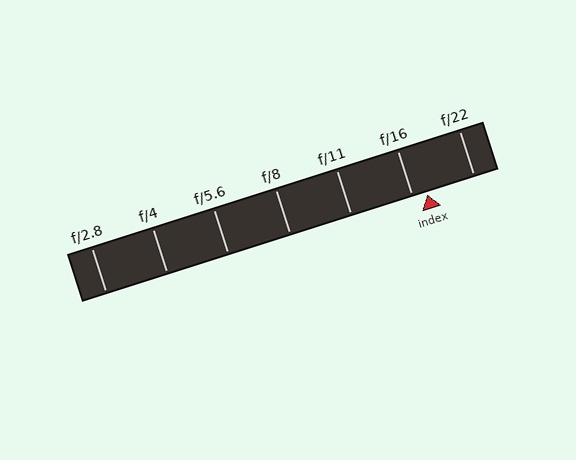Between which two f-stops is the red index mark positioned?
The index mark is between f/16 and f/22.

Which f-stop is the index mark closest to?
The index mark is closest to f/16.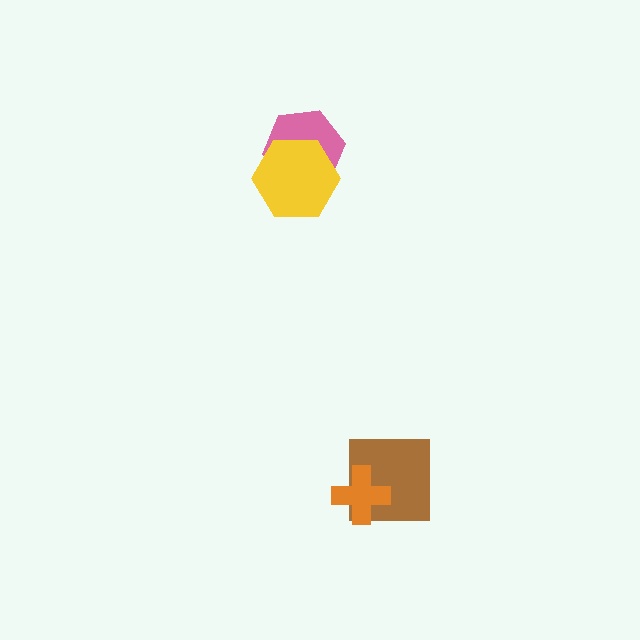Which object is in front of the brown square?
The orange cross is in front of the brown square.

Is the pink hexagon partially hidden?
Yes, it is partially covered by another shape.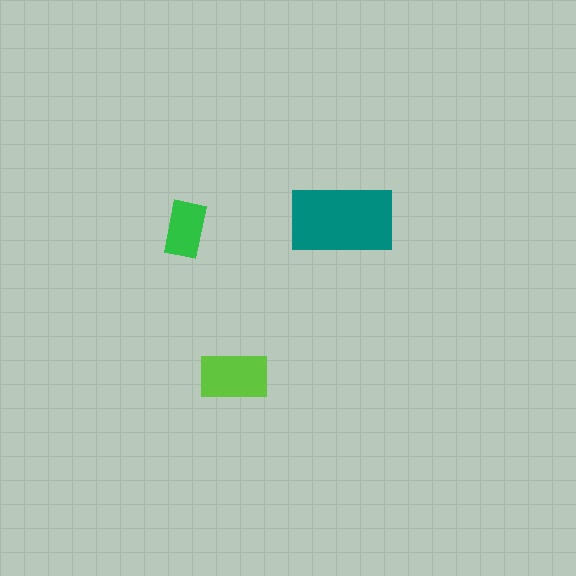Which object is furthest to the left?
The green rectangle is leftmost.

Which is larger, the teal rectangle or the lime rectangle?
The teal one.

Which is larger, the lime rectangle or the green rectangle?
The lime one.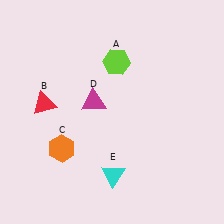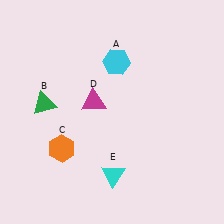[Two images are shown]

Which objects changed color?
A changed from lime to cyan. B changed from red to green.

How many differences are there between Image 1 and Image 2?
There are 2 differences between the two images.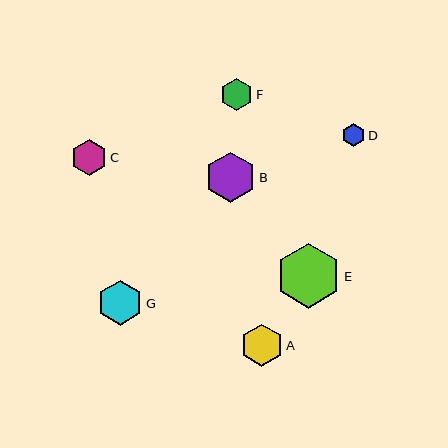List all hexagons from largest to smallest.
From largest to smallest: E, B, G, A, C, F, D.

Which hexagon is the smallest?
Hexagon D is the smallest with a size of approximately 23 pixels.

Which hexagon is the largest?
Hexagon E is the largest with a size of approximately 65 pixels.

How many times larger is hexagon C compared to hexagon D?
Hexagon C is approximately 1.6 times the size of hexagon D.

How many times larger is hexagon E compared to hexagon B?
Hexagon E is approximately 1.3 times the size of hexagon B.